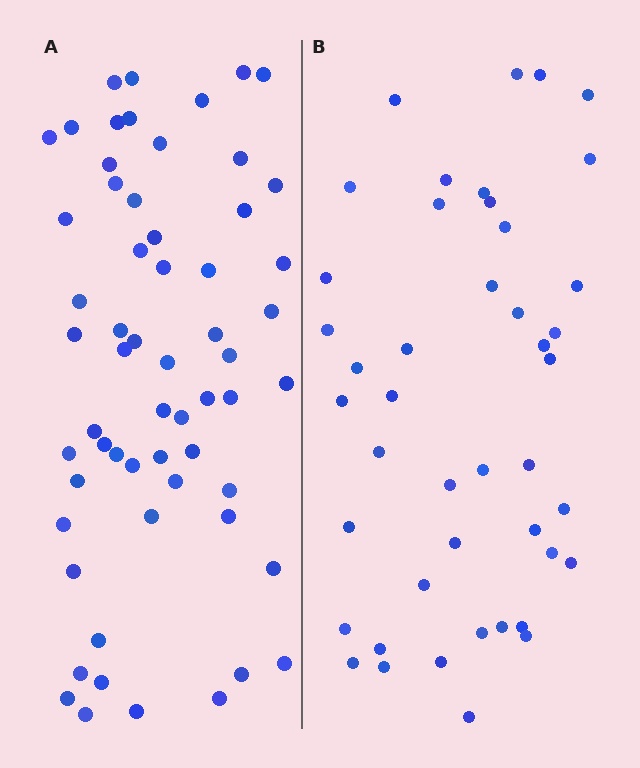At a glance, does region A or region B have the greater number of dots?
Region A (the left region) has more dots.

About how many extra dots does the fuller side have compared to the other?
Region A has approximately 15 more dots than region B.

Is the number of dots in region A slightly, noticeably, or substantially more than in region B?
Region A has noticeably more, but not dramatically so. The ratio is roughly 1.4 to 1.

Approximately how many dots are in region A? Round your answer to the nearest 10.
About 60 dots.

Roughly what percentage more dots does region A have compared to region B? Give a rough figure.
About 35% more.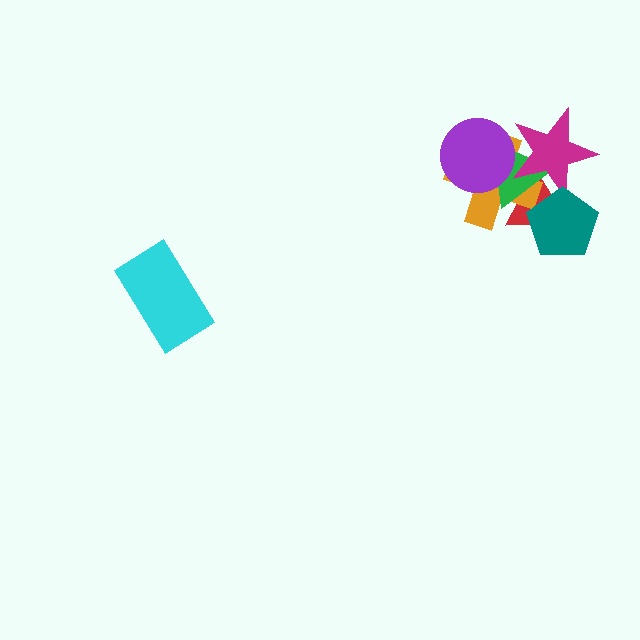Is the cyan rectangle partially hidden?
No, no other shape covers it.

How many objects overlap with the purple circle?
3 objects overlap with the purple circle.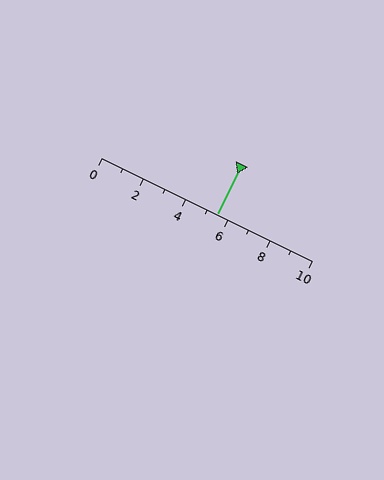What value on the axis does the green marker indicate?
The marker indicates approximately 5.5.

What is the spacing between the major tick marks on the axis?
The major ticks are spaced 2 apart.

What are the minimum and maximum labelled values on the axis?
The axis runs from 0 to 10.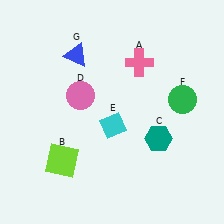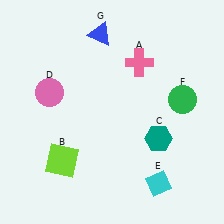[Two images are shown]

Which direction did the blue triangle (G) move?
The blue triangle (G) moved right.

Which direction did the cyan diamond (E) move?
The cyan diamond (E) moved down.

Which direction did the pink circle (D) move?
The pink circle (D) moved left.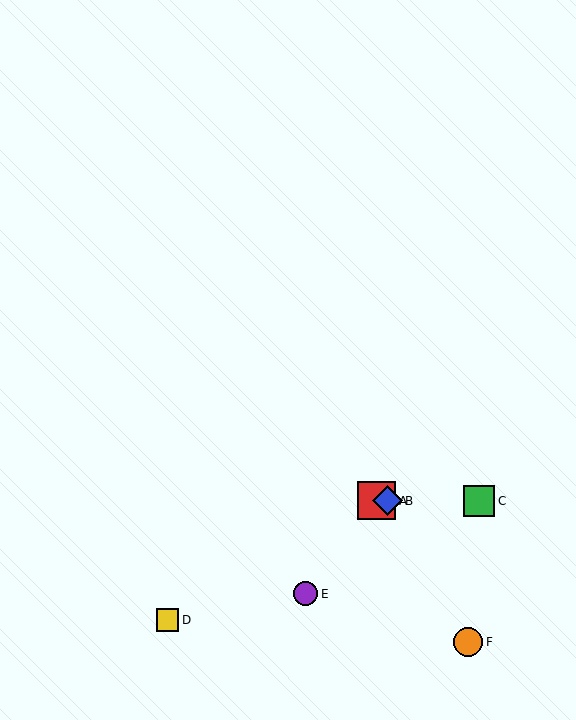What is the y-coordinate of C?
Object C is at y≈501.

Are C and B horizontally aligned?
Yes, both are at y≈501.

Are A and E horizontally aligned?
No, A is at y≈501 and E is at y≈594.